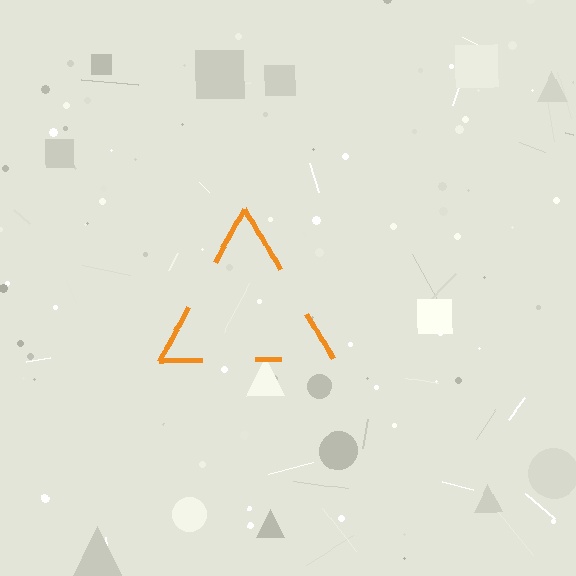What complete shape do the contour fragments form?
The contour fragments form a triangle.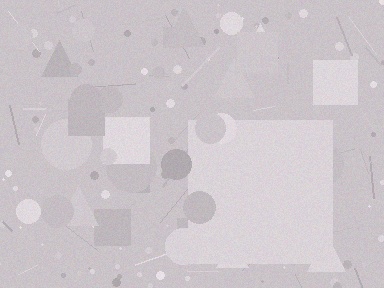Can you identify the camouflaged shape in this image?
The camouflaged shape is a square.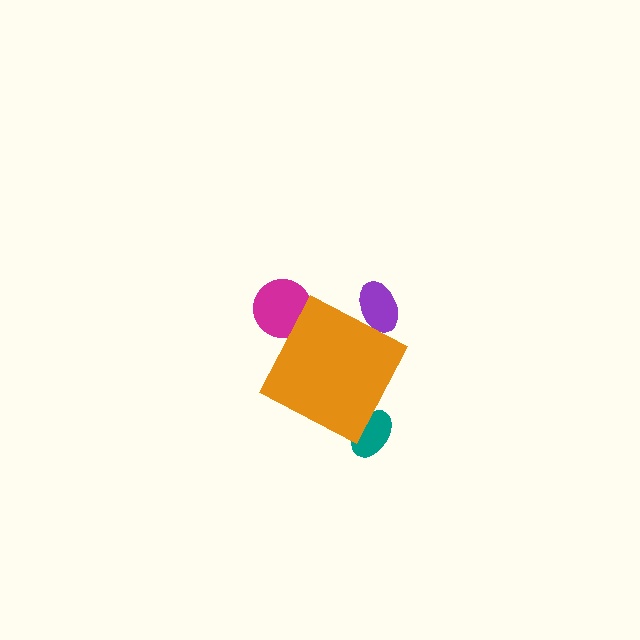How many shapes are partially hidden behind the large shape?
3 shapes are partially hidden.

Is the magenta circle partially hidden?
Yes, the magenta circle is partially hidden behind the orange diamond.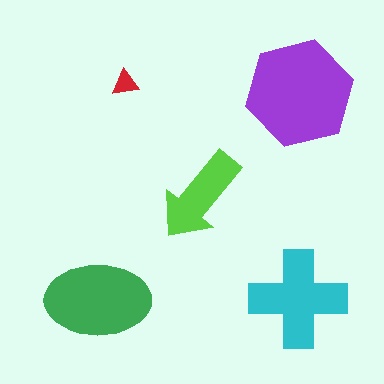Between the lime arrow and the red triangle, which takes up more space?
The lime arrow.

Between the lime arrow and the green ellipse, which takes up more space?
The green ellipse.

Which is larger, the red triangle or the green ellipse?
The green ellipse.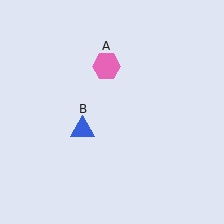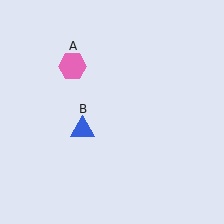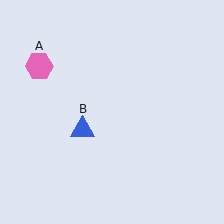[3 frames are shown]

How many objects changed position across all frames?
1 object changed position: pink hexagon (object A).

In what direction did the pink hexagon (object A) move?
The pink hexagon (object A) moved left.